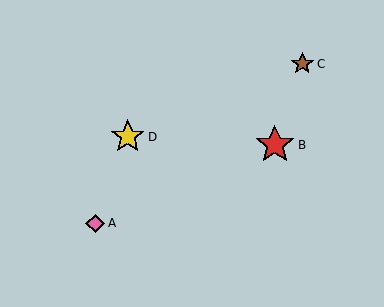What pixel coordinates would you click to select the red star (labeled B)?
Click at (275, 145) to select the red star B.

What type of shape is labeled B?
Shape B is a red star.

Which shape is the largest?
The red star (labeled B) is the largest.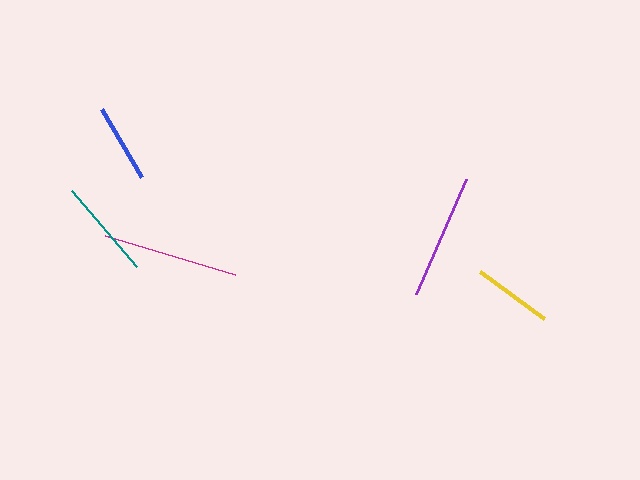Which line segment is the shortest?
The blue line is the shortest at approximately 79 pixels.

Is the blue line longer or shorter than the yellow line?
The yellow line is longer than the blue line.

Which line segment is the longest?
The magenta line is the longest at approximately 135 pixels.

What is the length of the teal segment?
The teal segment is approximately 100 pixels long.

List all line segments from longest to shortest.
From longest to shortest: magenta, purple, teal, yellow, blue.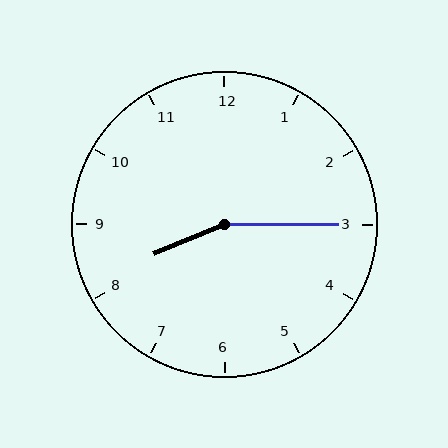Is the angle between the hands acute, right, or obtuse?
It is obtuse.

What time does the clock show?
8:15.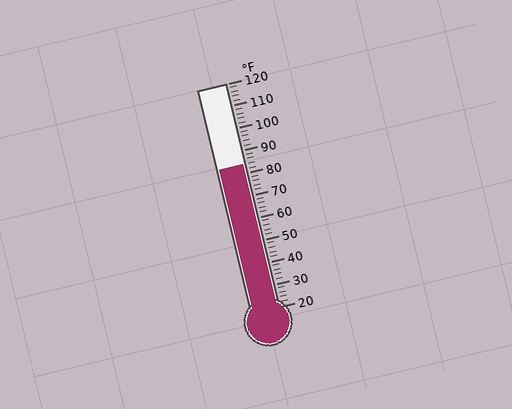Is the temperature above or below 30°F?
The temperature is above 30°F.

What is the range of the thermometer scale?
The thermometer scale ranges from 20°F to 120°F.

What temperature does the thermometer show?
The thermometer shows approximately 84°F.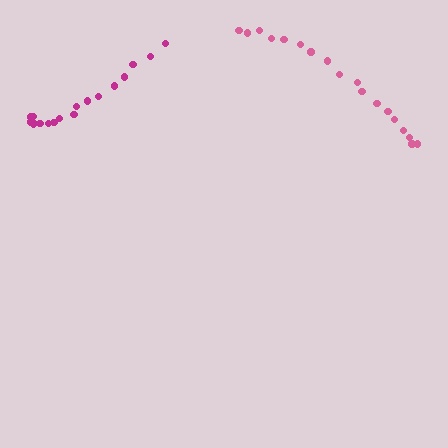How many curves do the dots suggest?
There are 2 distinct paths.